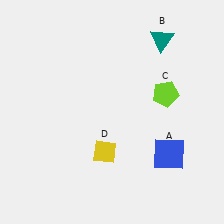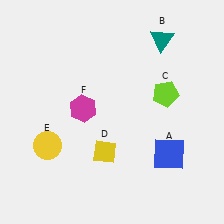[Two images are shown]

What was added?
A yellow circle (E), a magenta hexagon (F) were added in Image 2.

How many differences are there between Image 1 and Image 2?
There are 2 differences between the two images.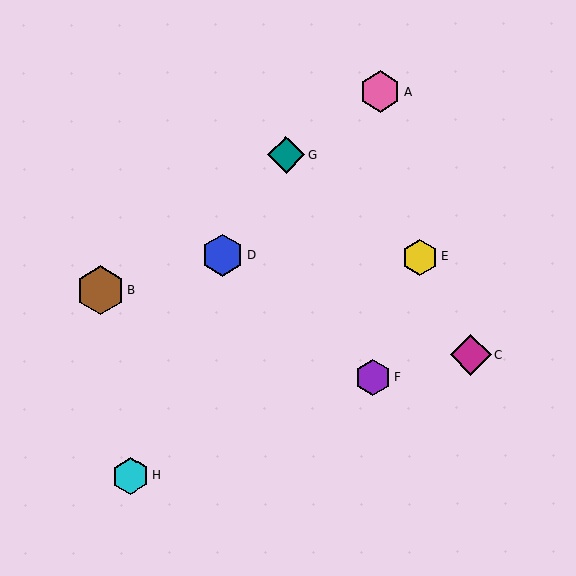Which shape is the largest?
The brown hexagon (labeled B) is the largest.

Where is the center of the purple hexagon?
The center of the purple hexagon is at (373, 377).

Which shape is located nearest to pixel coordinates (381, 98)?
The pink hexagon (labeled A) at (380, 91) is nearest to that location.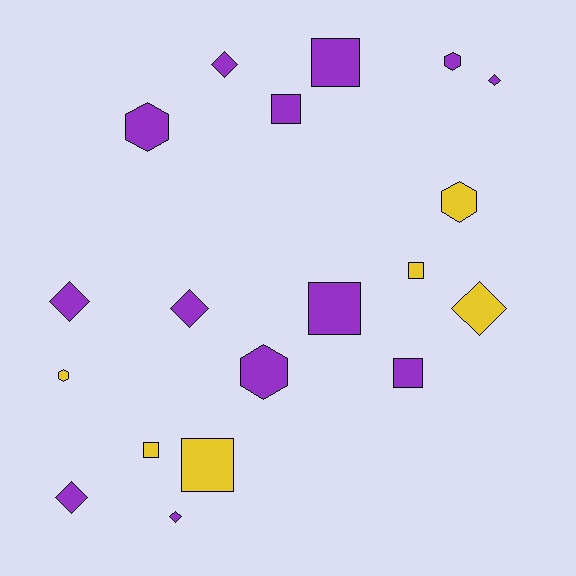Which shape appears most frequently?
Diamond, with 7 objects.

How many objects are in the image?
There are 19 objects.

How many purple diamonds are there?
There are 6 purple diamonds.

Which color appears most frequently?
Purple, with 13 objects.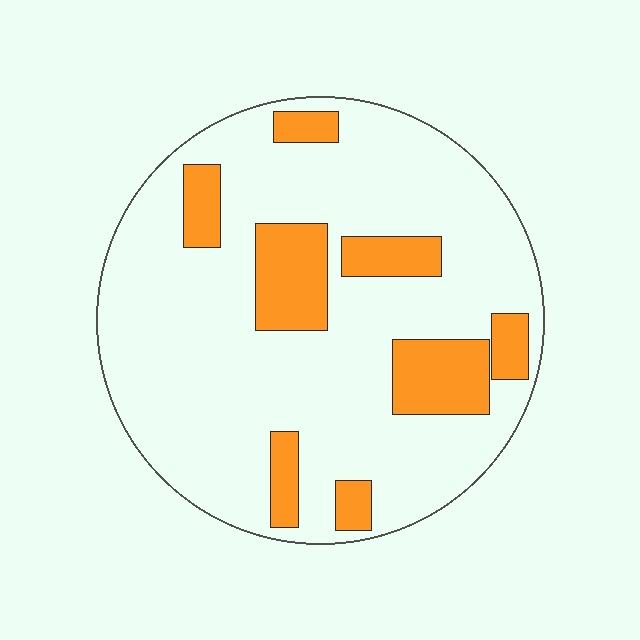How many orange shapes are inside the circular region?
8.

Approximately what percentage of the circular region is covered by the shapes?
Approximately 20%.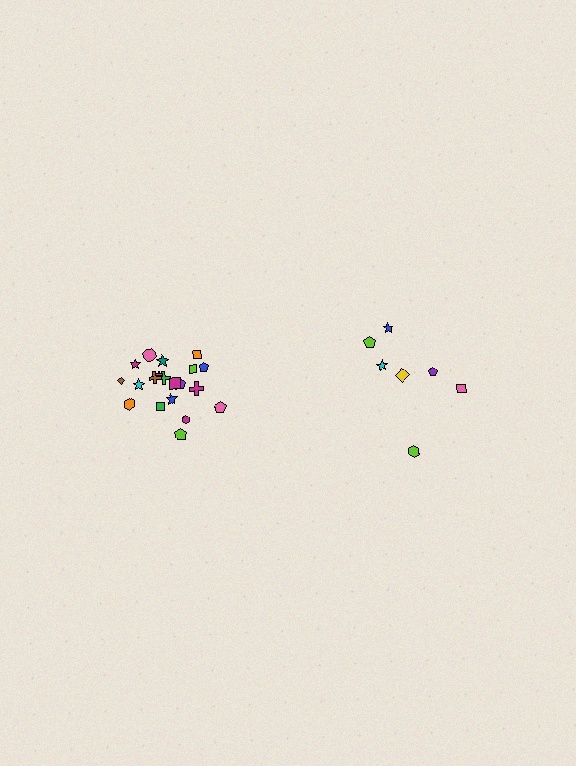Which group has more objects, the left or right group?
The left group.